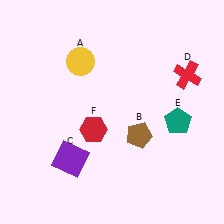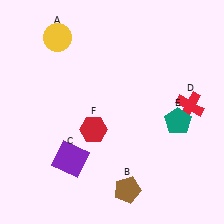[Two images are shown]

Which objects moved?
The objects that moved are: the yellow circle (A), the brown pentagon (B), the red cross (D).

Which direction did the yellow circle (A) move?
The yellow circle (A) moved up.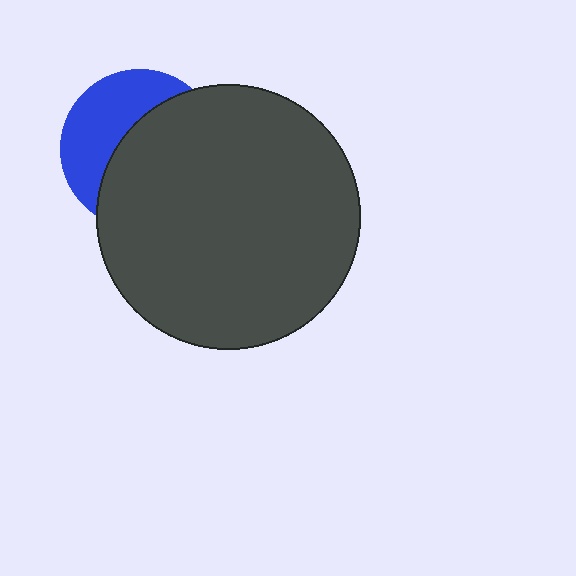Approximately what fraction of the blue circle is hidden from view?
Roughly 60% of the blue circle is hidden behind the dark gray circle.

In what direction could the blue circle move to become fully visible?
The blue circle could move left. That would shift it out from behind the dark gray circle entirely.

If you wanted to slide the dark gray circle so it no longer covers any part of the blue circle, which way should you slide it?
Slide it right — that is the most direct way to separate the two shapes.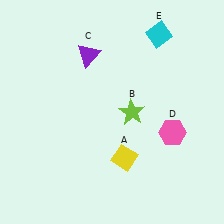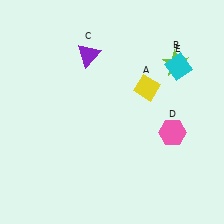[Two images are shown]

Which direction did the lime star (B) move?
The lime star (B) moved up.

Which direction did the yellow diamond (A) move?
The yellow diamond (A) moved up.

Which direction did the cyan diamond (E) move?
The cyan diamond (E) moved down.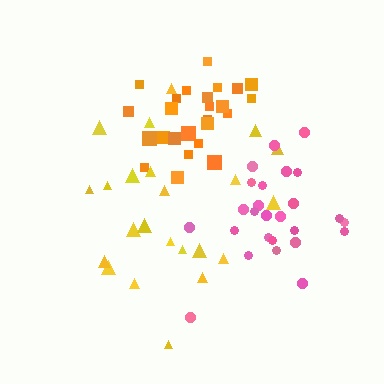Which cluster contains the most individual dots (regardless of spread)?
Orange (26).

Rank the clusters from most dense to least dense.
orange, pink, yellow.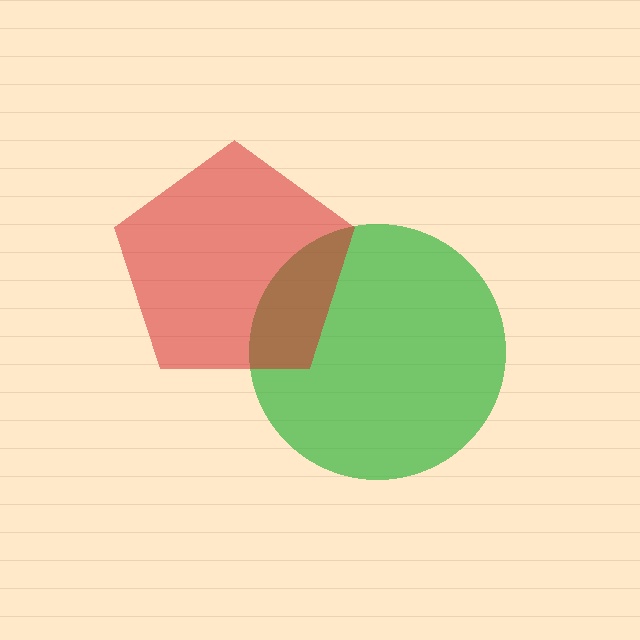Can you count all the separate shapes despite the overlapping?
Yes, there are 2 separate shapes.